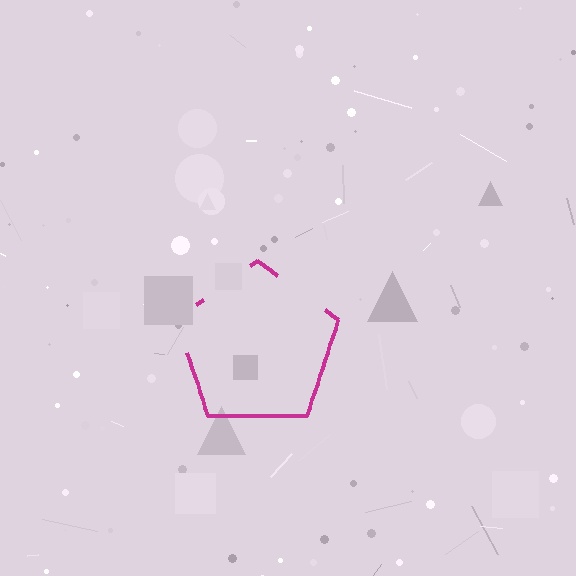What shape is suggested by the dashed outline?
The dashed outline suggests a pentagon.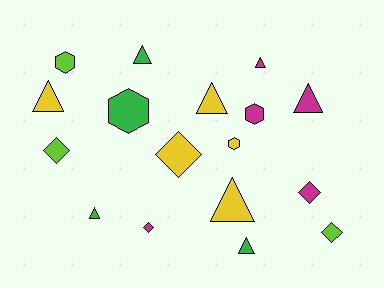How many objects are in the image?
There are 17 objects.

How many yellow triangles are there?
There are 3 yellow triangles.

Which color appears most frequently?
Magenta, with 5 objects.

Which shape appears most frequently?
Triangle, with 8 objects.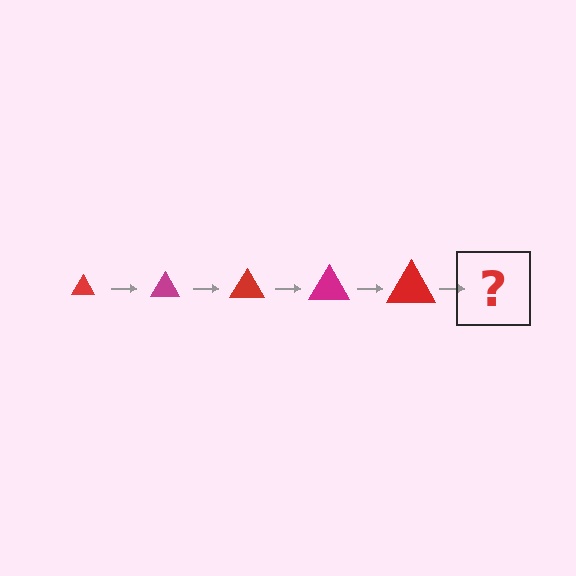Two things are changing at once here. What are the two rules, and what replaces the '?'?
The two rules are that the triangle grows larger each step and the color cycles through red and magenta. The '?' should be a magenta triangle, larger than the previous one.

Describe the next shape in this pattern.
It should be a magenta triangle, larger than the previous one.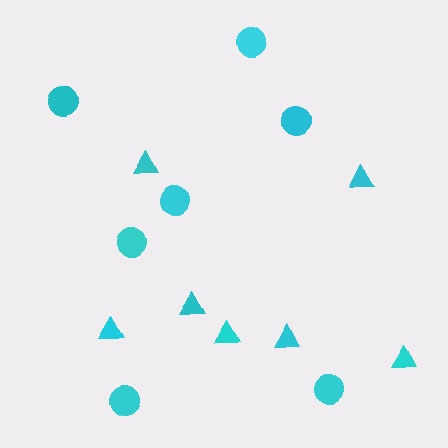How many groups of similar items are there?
There are 2 groups: one group of triangles (7) and one group of circles (7).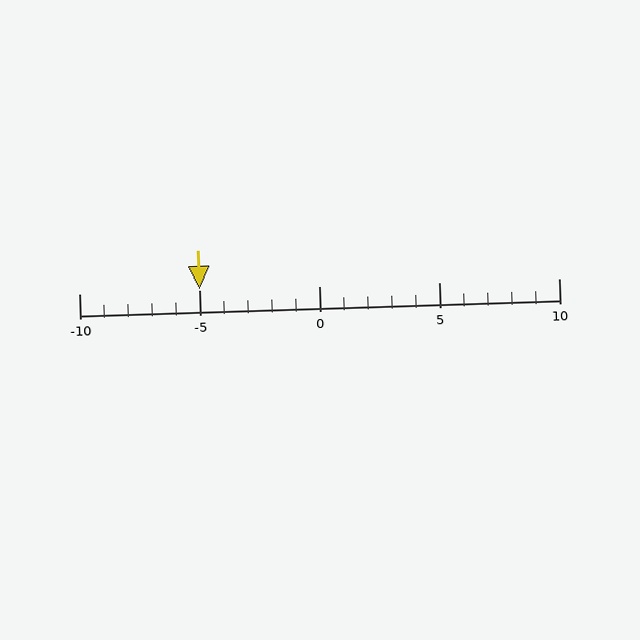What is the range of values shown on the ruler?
The ruler shows values from -10 to 10.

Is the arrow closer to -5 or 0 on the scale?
The arrow is closer to -5.